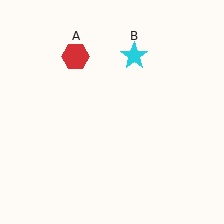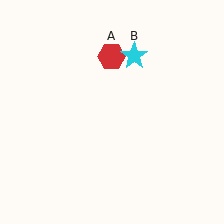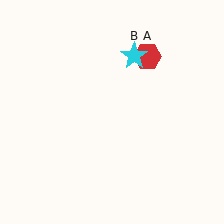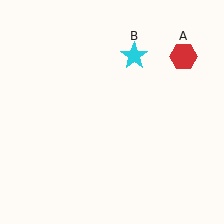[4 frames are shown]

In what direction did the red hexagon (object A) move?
The red hexagon (object A) moved right.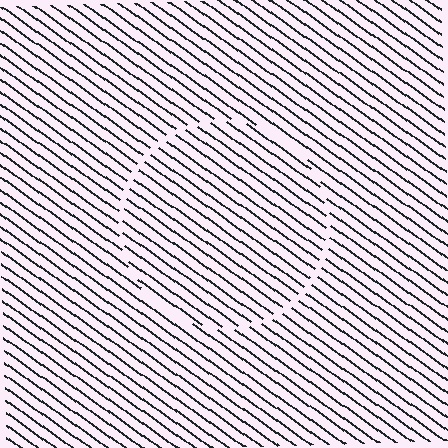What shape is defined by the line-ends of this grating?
An illusory circle. The interior of the shape contains the same grating, shifted by half a period — the contour is defined by the phase discontinuity where line-ends from the inner and outer gratings abut.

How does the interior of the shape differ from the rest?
The interior of the shape contains the same grating, shifted by half a period — the contour is defined by the phase discontinuity where line-ends from the inner and outer gratings abut.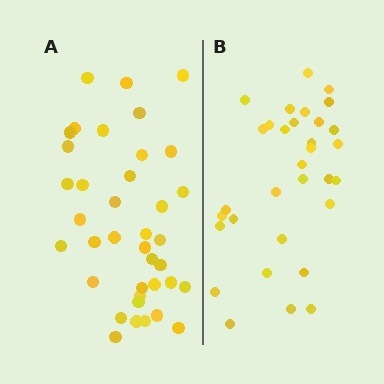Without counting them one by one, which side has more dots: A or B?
Region A (the left region) has more dots.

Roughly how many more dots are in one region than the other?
Region A has about 6 more dots than region B.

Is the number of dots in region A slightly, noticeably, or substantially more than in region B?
Region A has only slightly more — the two regions are fairly close. The ratio is roughly 1.2 to 1.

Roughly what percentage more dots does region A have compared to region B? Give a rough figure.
About 20% more.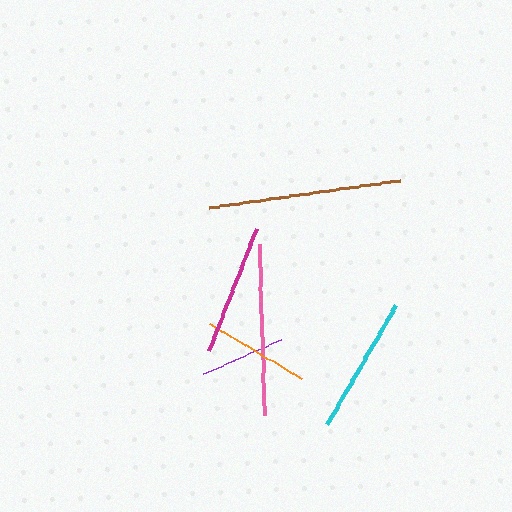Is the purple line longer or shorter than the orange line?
The orange line is longer than the purple line.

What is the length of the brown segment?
The brown segment is approximately 193 pixels long.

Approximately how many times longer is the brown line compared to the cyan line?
The brown line is approximately 1.4 times the length of the cyan line.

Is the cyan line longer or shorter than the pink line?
The pink line is longer than the cyan line.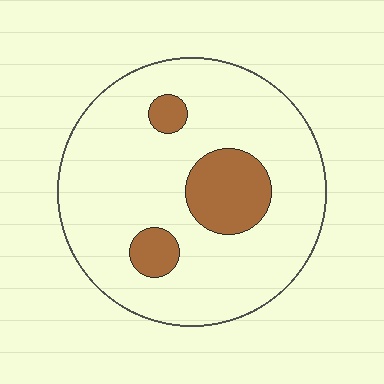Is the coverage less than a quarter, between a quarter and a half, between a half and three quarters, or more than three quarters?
Less than a quarter.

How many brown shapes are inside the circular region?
3.